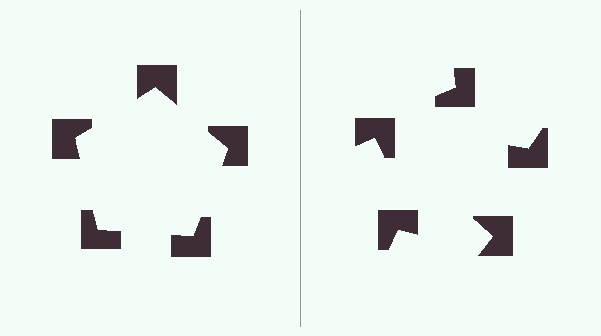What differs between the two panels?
The notched squares are positioned identically on both sides; only the wedge orientations differ. On the left they align to a pentagon; on the right they are misaligned.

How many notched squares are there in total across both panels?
10 — 5 on each side.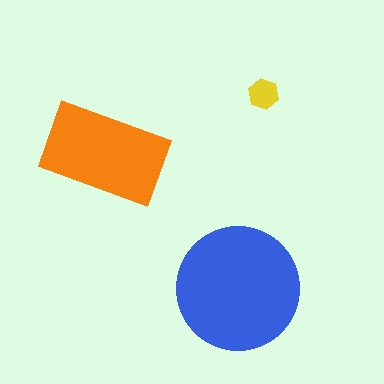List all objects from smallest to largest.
The yellow hexagon, the orange rectangle, the blue circle.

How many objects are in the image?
There are 3 objects in the image.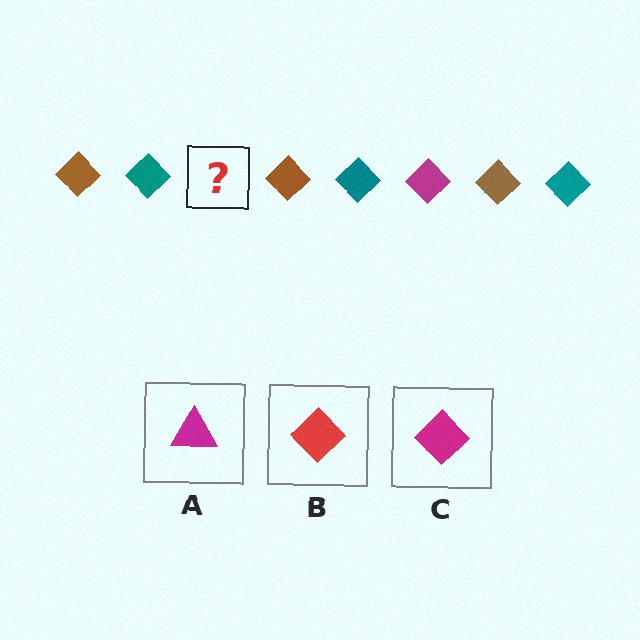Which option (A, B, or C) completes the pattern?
C.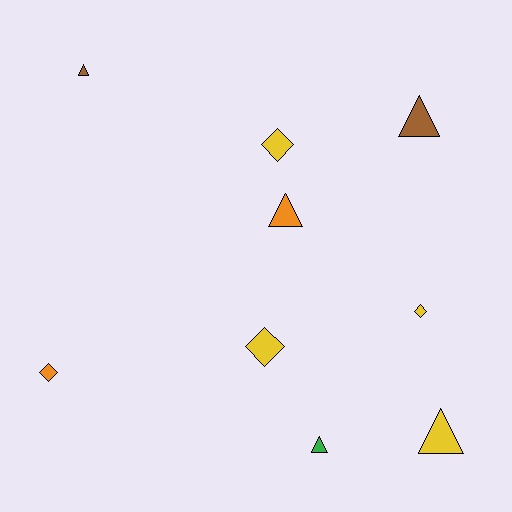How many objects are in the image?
There are 9 objects.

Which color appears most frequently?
Yellow, with 4 objects.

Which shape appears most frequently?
Triangle, with 5 objects.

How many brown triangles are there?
There are 2 brown triangles.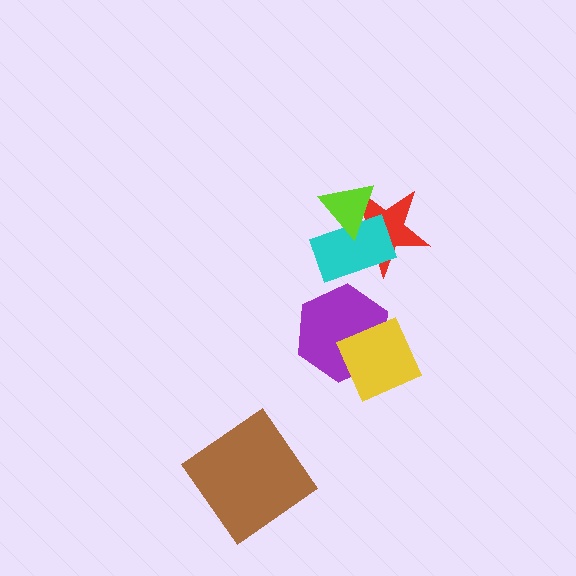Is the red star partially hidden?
Yes, it is partially covered by another shape.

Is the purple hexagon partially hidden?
Yes, it is partially covered by another shape.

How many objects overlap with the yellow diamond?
1 object overlaps with the yellow diamond.